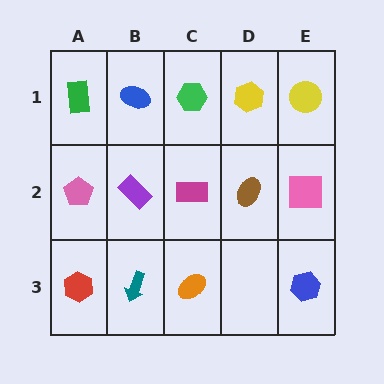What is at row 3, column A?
A red hexagon.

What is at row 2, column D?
A brown ellipse.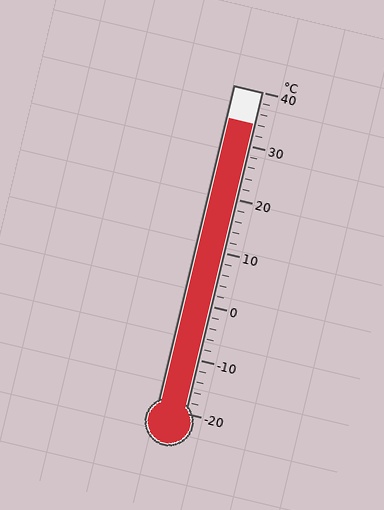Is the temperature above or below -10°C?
The temperature is above -10°C.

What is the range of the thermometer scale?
The thermometer scale ranges from -20°C to 40°C.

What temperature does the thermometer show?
The thermometer shows approximately 34°C.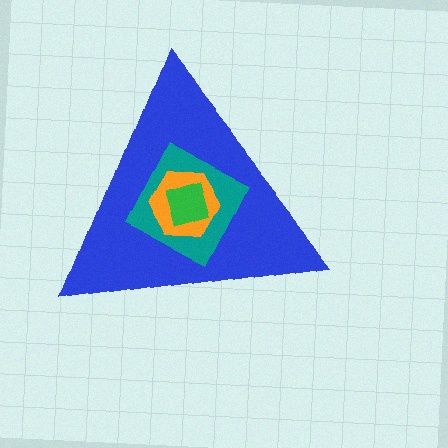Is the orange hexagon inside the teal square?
Yes.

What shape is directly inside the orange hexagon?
The green diamond.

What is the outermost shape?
The blue triangle.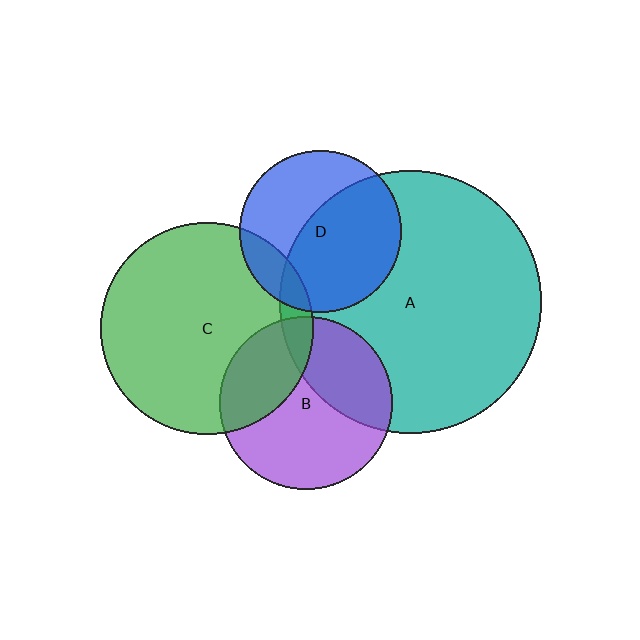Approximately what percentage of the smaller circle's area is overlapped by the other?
Approximately 30%.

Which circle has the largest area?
Circle A (teal).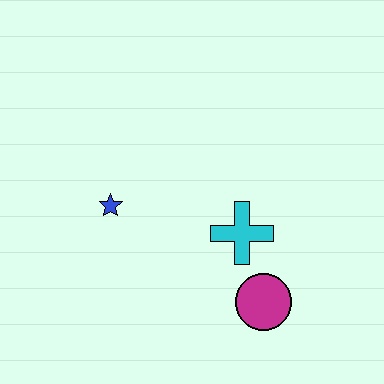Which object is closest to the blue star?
The cyan cross is closest to the blue star.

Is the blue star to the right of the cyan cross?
No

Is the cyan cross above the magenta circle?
Yes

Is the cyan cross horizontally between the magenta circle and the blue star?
Yes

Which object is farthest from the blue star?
The magenta circle is farthest from the blue star.